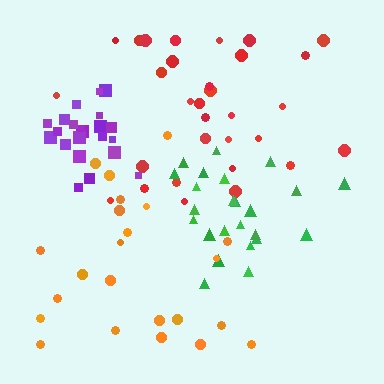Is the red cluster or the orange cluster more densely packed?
Red.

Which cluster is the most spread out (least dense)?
Orange.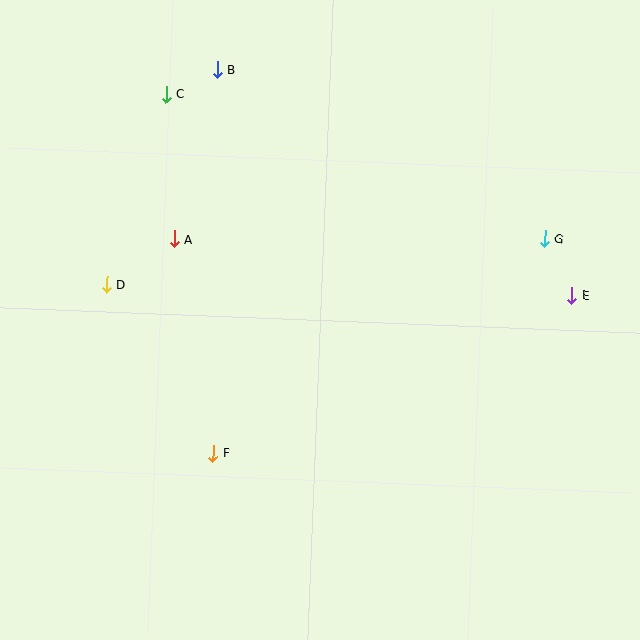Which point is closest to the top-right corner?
Point G is closest to the top-right corner.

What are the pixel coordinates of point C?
Point C is at (166, 94).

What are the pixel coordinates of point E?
Point E is at (572, 295).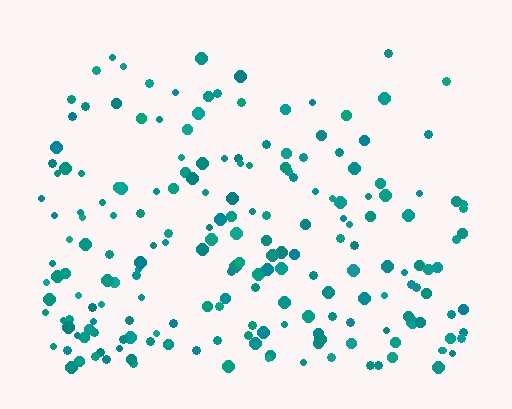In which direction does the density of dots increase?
From top to bottom, with the bottom side densest.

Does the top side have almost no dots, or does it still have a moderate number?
Still a moderate number, just noticeably fewer than the bottom.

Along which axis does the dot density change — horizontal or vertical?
Vertical.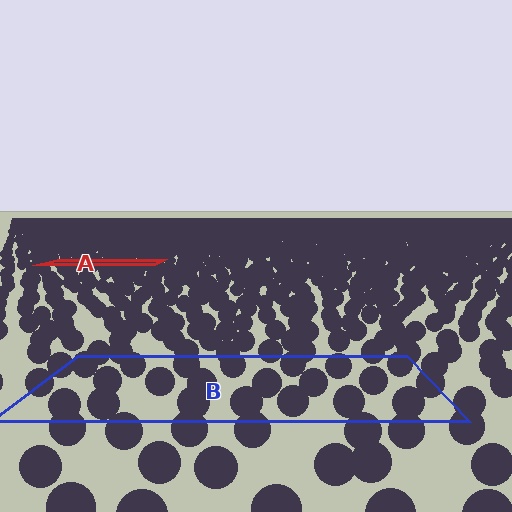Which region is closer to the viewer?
Region B is closer. The texture elements there are larger and more spread out.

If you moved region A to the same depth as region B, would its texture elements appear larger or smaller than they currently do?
They would appear larger. At a closer depth, the same texture elements are projected at a bigger on-screen size.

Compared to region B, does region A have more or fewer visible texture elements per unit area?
Region A has more texture elements per unit area — they are packed more densely because it is farther away.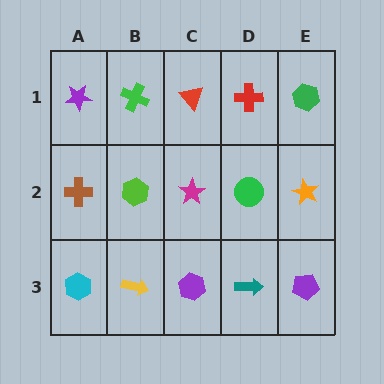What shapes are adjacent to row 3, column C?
A magenta star (row 2, column C), a yellow arrow (row 3, column B), a teal arrow (row 3, column D).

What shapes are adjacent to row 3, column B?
A lime hexagon (row 2, column B), a cyan hexagon (row 3, column A), a purple hexagon (row 3, column C).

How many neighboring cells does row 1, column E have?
2.